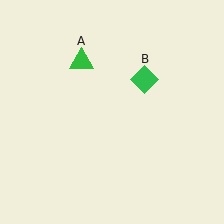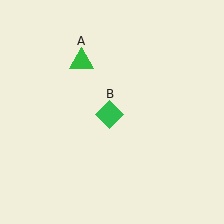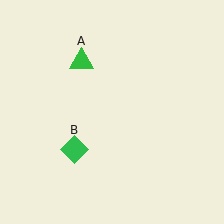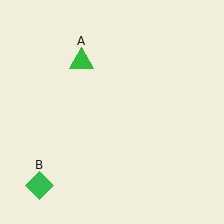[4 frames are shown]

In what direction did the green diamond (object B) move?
The green diamond (object B) moved down and to the left.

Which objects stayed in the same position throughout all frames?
Green triangle (object A) remained stationary.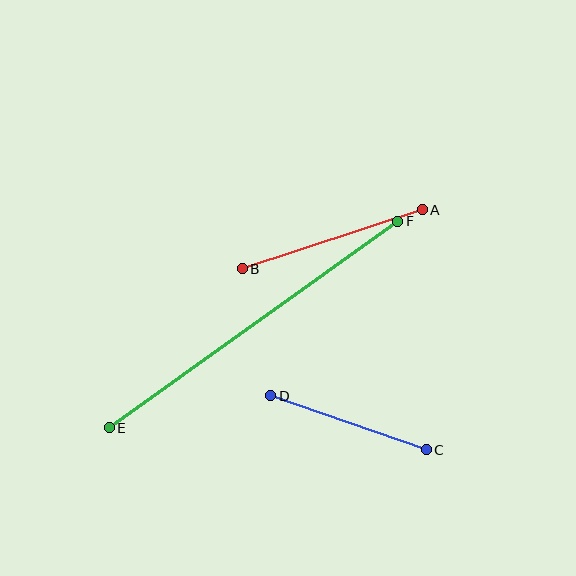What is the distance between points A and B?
The distance is approximately 190 pixels.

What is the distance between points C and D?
The distance is approximately 165 pixels.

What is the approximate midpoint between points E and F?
The midpoint is at approximately (254, 324) pixels.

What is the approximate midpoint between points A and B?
The midpoint is at approximately (332, 239) pixels.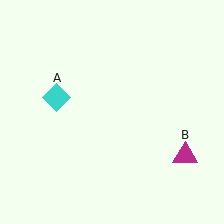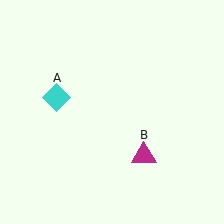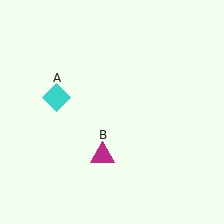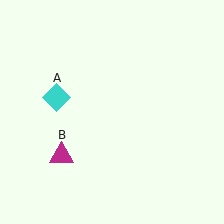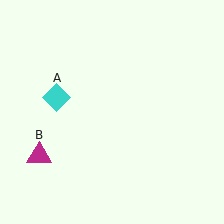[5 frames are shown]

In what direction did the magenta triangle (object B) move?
The magenta triangle (object B) moved left.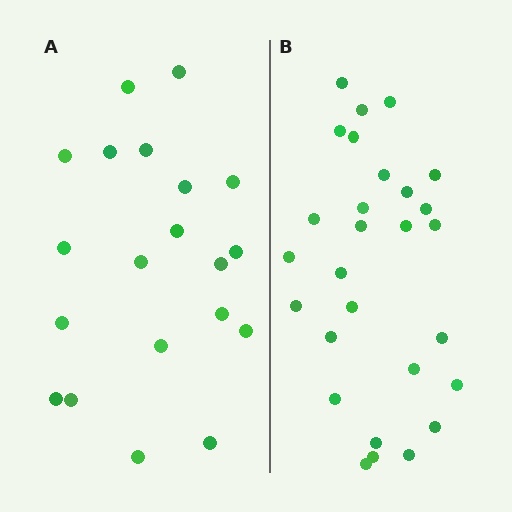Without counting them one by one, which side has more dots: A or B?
Region B (the right region) has more dots.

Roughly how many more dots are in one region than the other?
Region B has roughly 8 or so more dots than region A.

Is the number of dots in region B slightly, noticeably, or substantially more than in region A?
Region B has noticeably more, but not dramatically so. The ratio is roughly 1.4 to 1.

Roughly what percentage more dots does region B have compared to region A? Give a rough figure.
About 40% more.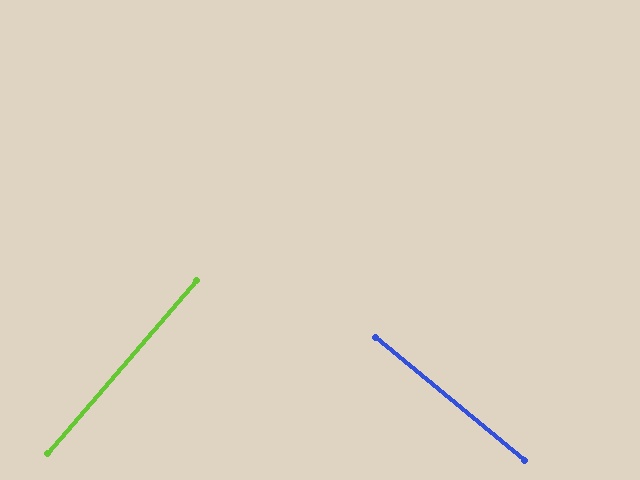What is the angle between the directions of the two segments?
Approximately 89 degrees.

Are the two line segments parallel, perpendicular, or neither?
Perpendicular — they meet at approximately 89°.